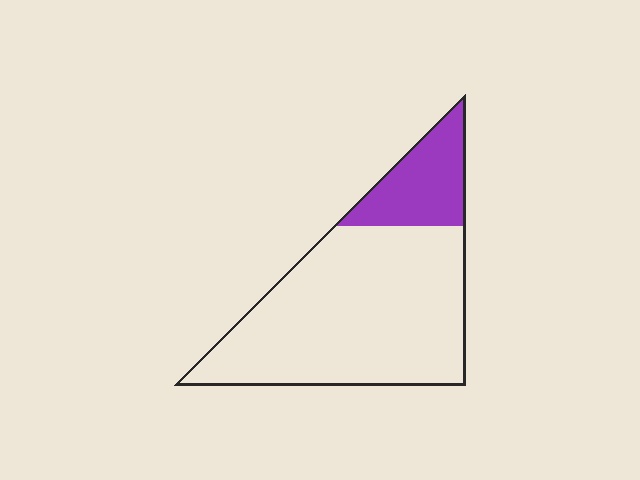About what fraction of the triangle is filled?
About one fifth (1/5).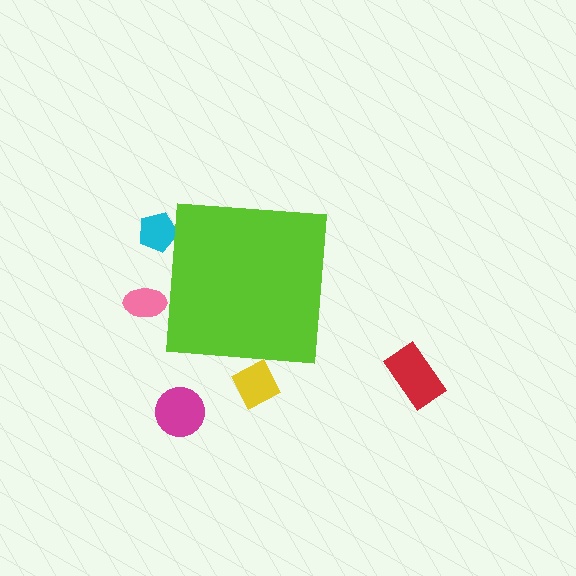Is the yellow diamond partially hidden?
Yes, the yellow diamond is partially hidden behind the lime square.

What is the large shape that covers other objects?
A lime square.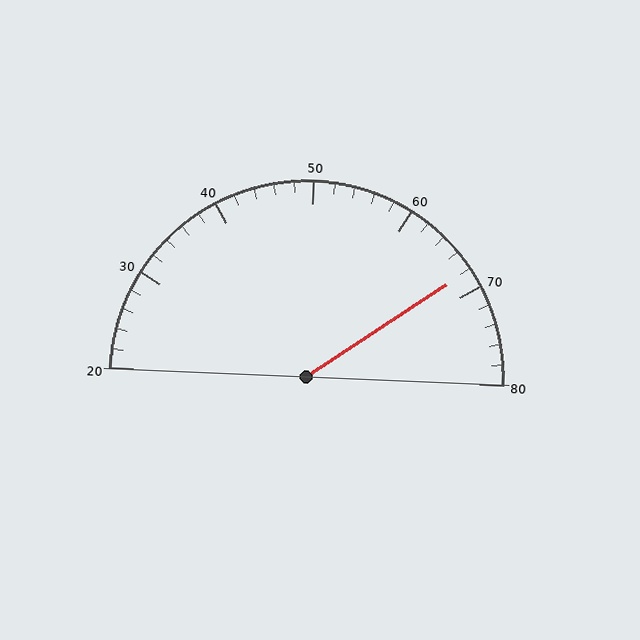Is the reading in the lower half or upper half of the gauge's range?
The reading is in the upper half of the range (20 to 80).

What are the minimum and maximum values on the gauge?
The gauge ranges from 20 to 80.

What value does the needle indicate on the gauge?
The needle indicates approximately 68.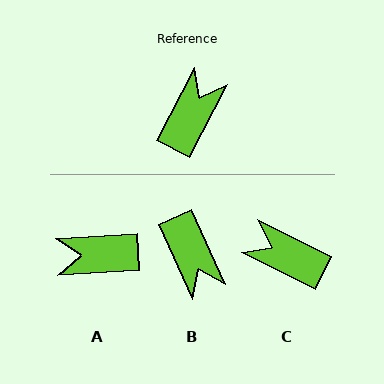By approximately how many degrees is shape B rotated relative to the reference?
Approximately 128 degrees clockwise.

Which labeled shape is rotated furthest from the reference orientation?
B, about 128 degrees away.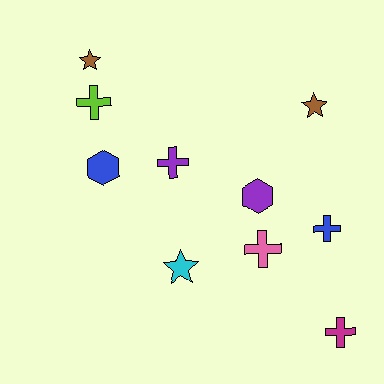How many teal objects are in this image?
There are no teal objects.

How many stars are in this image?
There are 3 stars.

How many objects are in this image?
There are 10 objects.